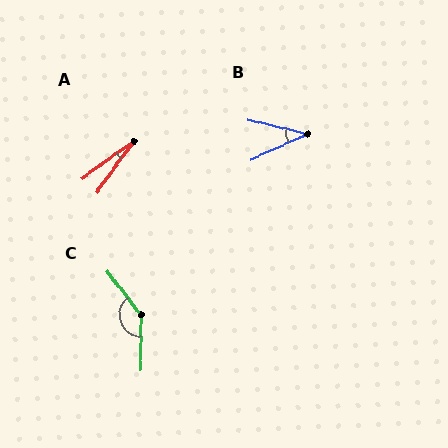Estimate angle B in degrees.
Approximately 38 degrees.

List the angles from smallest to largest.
A (18°), B (38°), C (142°).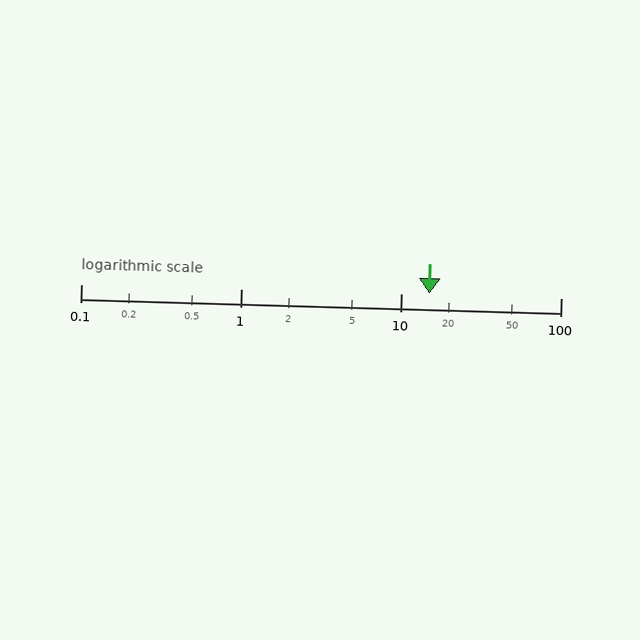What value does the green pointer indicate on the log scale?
The pointer indicates approximately 15.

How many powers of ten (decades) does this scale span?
The scale spans 3 decades, from 0.1 to 100.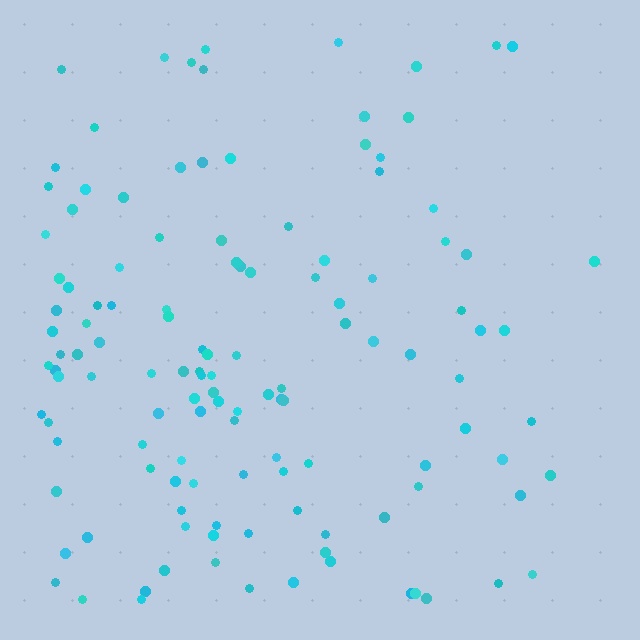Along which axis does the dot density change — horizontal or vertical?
Horizontal.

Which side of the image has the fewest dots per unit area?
The right.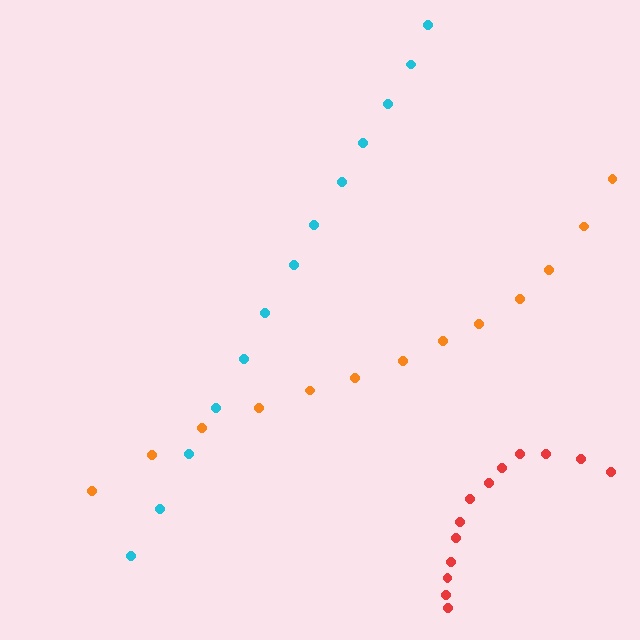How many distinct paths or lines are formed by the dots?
There are 3 distinct paths.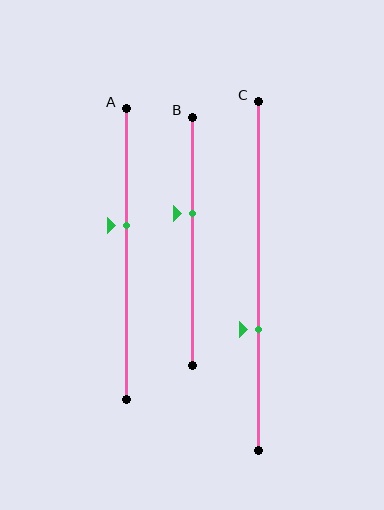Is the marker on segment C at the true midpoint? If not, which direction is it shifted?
No, the marker on segment C is shifted downward by about 15% of the segment length.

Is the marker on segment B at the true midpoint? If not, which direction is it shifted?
No, the marker on segment B is shifted upward by about 11% of the segment length.